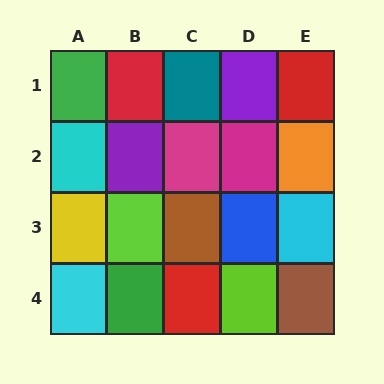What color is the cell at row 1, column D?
Purple.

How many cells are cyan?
3 cells are cyan.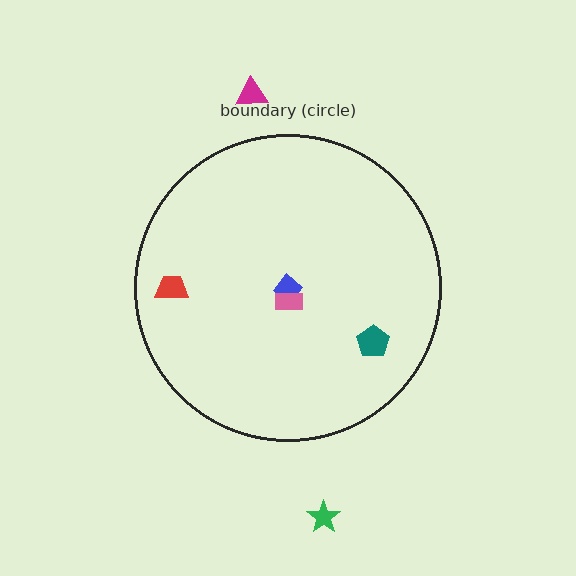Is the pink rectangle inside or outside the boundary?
Inside.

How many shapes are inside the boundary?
4 inside, 2 outside.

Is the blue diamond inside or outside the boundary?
Inside.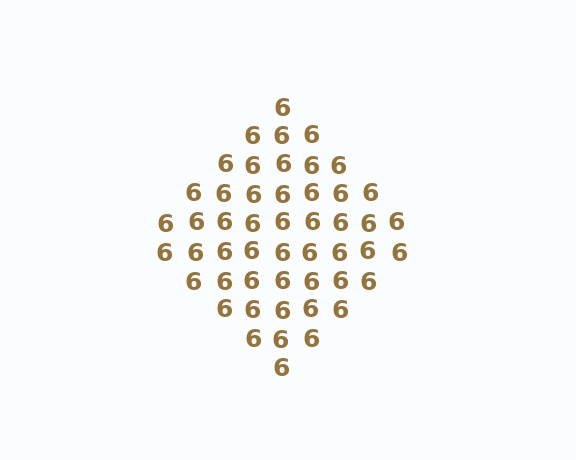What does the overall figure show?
The overall figure shows a diamond.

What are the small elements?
The small elements are digit 6's.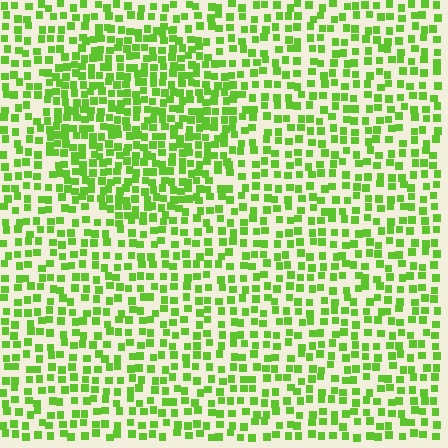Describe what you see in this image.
The image contains small lime elements arranged at two different densities. A circle-shaped region is visible where the elements are more densely packed than the surrounding area.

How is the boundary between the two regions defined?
The boundary is defined by a change in element density (approximately 1.6x ratio). All elements are the same color, size, and shape.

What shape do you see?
I see a circle.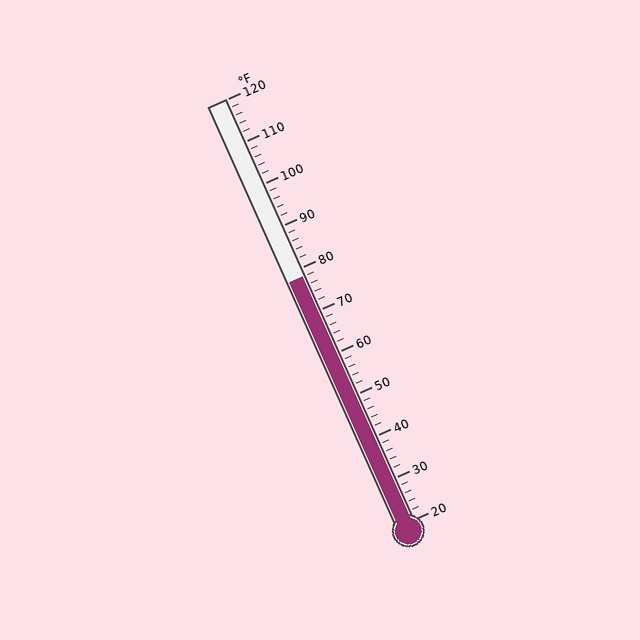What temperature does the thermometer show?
The thermometer shows approximately 78°F.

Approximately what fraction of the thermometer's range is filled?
The thermometer is filled to approximately 60% of its range.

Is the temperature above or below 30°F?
The temperature is above 30°F.